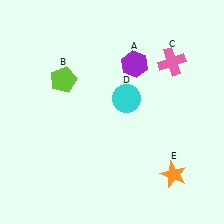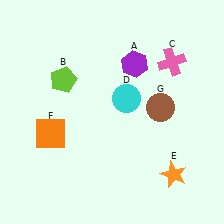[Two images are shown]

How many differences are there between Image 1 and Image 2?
There are 2 differences between the two images.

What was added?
An orange square (F), a brown circle (G) were added in Image 2.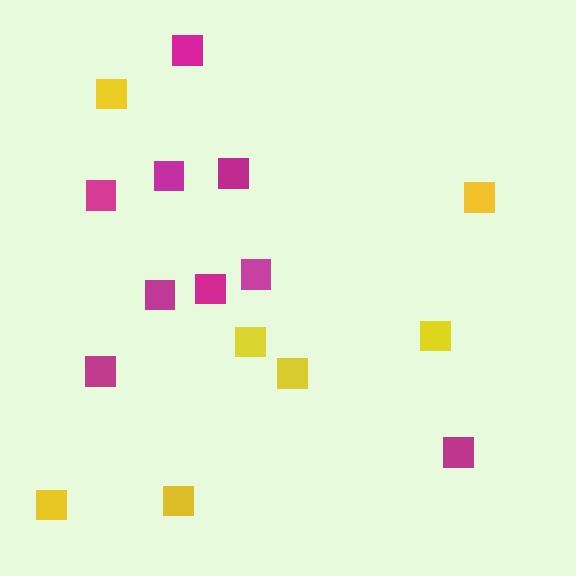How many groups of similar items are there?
There are 2 groups: one group of magenta squares (9) and one group of yellow squares (7).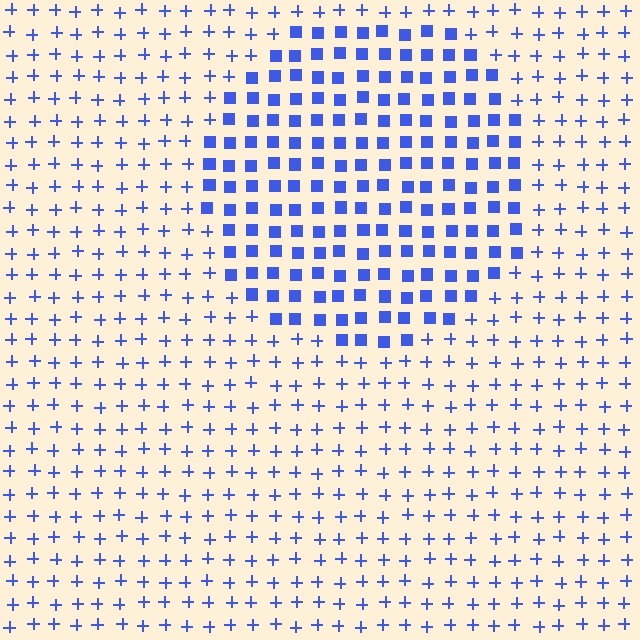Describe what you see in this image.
The image is filled with small blue elements arranged in a uniform grid. A circle-shaped region contains squares, while the surrounding area contains plus signs. The boundary is defined purely by the change in element shape.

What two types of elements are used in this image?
The image uses squares inside the circle region and plus signs outside it.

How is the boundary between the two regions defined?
The boundary is defined by a change in element shape: squares inside vs. plus signs outside. All elements share the same color and spacing.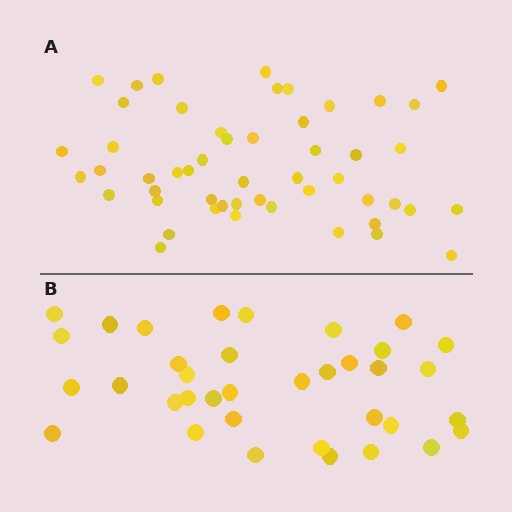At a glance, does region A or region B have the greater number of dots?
Region A (the top region) has more dots.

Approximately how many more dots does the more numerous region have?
Region A has approximately 15 more dots than region B.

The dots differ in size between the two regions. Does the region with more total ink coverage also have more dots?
No. Region B has more total ink coverage because its dots are larger, but region A actually contains more individual dots. Total area can be misleading — the number of items is what matters here.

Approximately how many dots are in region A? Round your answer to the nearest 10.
About 50 dots. (The exact count is 51, which rounds to 50.)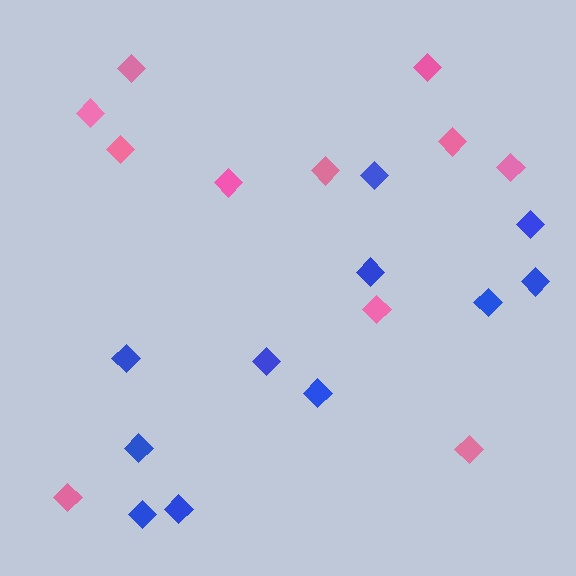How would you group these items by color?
There are 2 groups: one group of pink diamonds (11) and one group of blue diamonds (11).